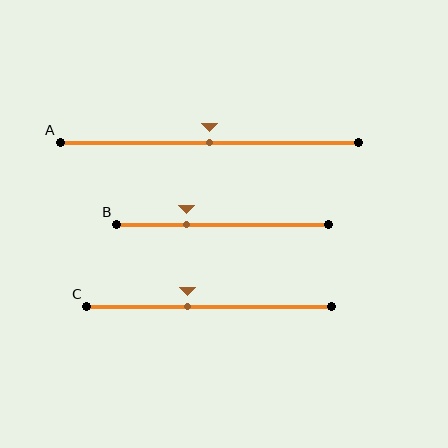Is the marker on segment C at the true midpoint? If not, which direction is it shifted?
No, the marker on segment C is shifted to the left by about 9% of the segment length.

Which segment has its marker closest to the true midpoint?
Segment A has its marker closest to the true midpoint.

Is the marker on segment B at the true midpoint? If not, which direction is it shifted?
No, the marker on segment B is shifted to the left by about 17% of the segment length.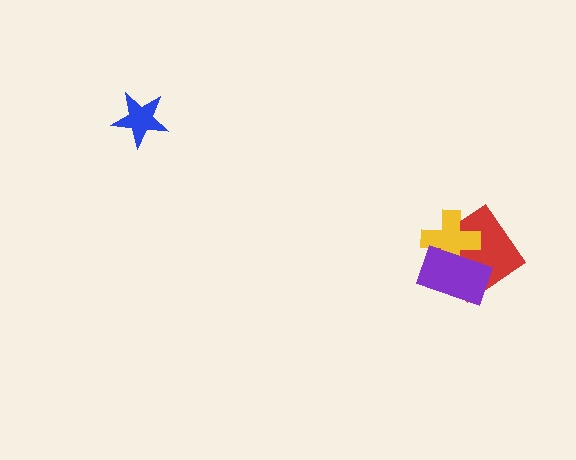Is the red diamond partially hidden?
Yes, it is partially covered by another shape.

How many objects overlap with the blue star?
0 objects overlap with the blue star.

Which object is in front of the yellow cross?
The purple rectangle is in front of the yellow cross.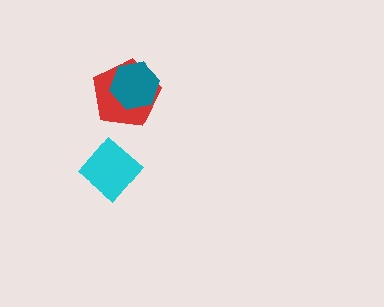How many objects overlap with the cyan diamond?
0 objects overlap with the cyan diamond.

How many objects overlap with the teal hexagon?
1 object overlaps with the teal hexagon.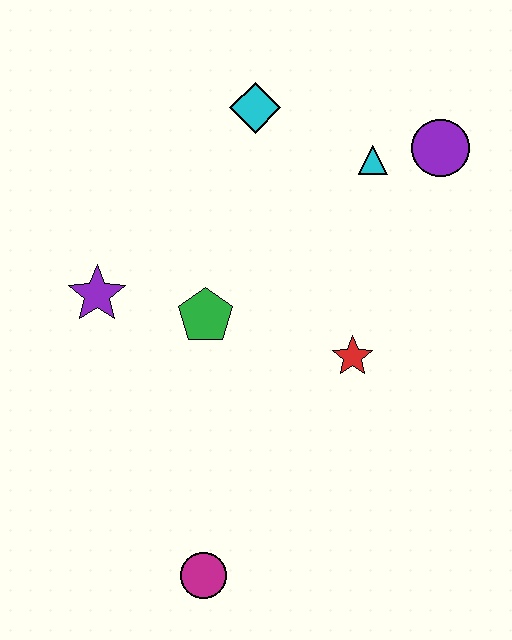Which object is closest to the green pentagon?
The purple star is closest to the green pentagon.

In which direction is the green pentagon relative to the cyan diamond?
The green pentagon is below the cyan diamond.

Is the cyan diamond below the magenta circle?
No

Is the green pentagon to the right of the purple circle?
No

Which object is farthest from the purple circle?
The magenta circle is farthest from the purple circle.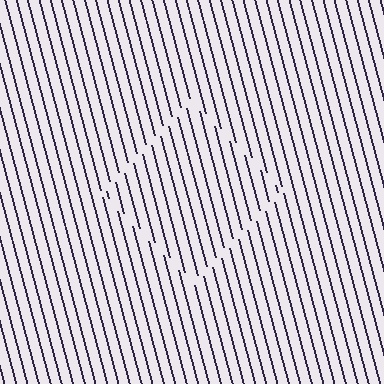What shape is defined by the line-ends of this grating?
An illusory square. The interior of the shape contains the same grating, shifted by half a period — the contour is defined by the phase discontinuity where line-ends from the inner and outer gratings abut.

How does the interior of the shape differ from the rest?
The interior of the shape contains the same grating, shifted by half a period — the contour is defined by the phase discontinuity where line-ends from the inner and outer gratings abut.